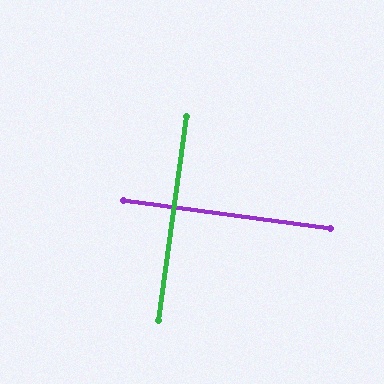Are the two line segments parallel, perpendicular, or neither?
Perpendicular — they meet at approximately 90°.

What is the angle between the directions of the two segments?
Approximately 90 degrees.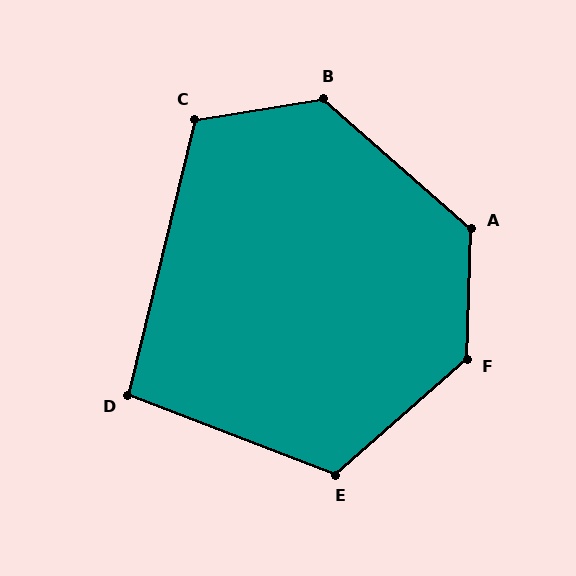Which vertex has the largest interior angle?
F, at approximately 133 degrees.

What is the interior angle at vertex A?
Approximately 130 degrees (obtuse).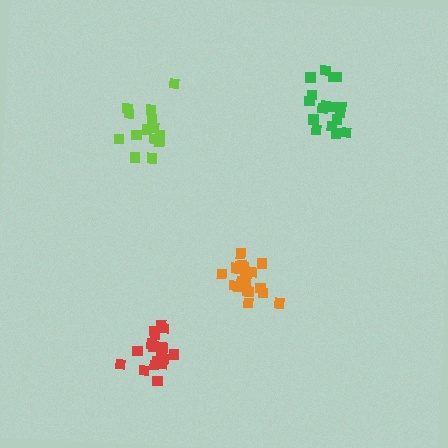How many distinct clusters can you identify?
There are 4 distinct clusters.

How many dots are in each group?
Group 1: 14 dots, Group 2: 18 dots, Group 3: 20 dots, Group 4: 20 dots (72 total).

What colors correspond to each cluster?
The clusters are colored: lime, green, red, orange.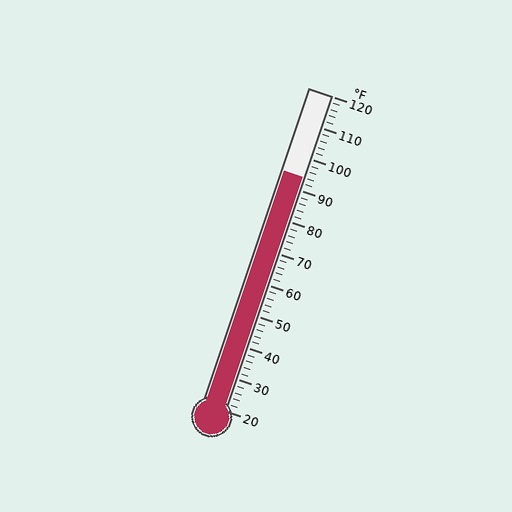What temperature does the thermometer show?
The thermometer shows approximately 94°F.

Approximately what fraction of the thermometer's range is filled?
The thermometer is filled to approximately 75% of its range.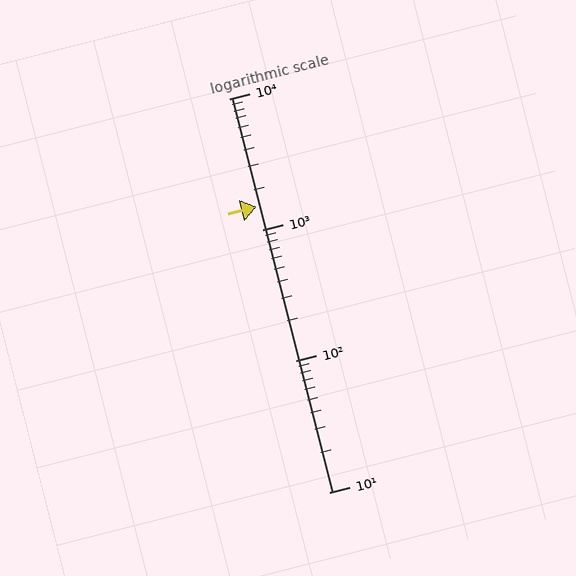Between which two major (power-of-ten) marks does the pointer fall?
The pointer is between 1000 and 10000.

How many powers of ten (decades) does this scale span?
The scale spans 3 decades, from 10 to 10000.